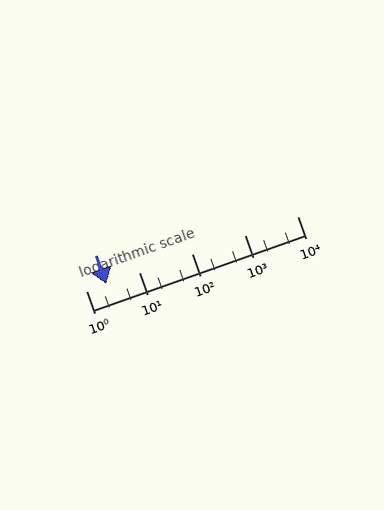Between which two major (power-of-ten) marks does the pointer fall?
The pointer is between 1 and 10.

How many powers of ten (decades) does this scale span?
The scale spans 4 decades, from 1 to 10000.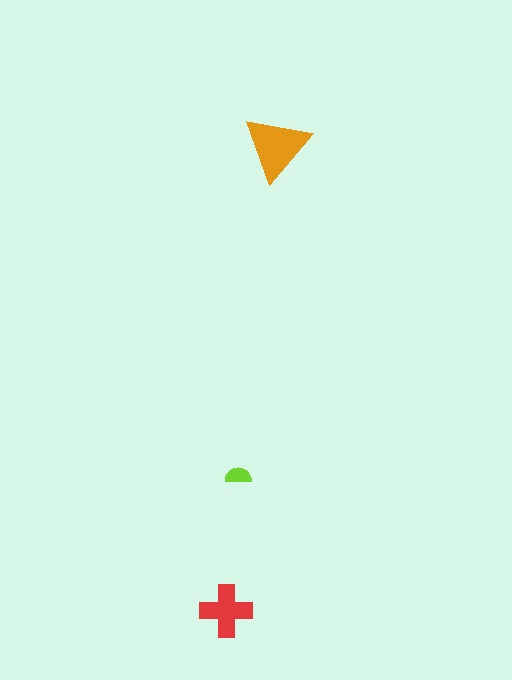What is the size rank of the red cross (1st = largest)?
2nd.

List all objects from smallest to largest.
The lime semicircle, the red cross, the orange triangle.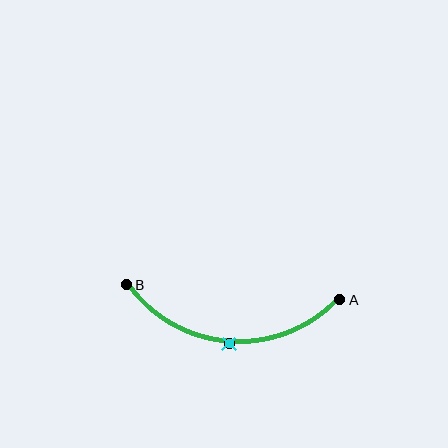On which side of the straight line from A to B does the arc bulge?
The arc bulges below the straight line connecting A and B.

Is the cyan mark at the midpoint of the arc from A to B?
Yes. The cyan mark lies on the arc at equal arc-length from both A and B — it is the arc midpoint.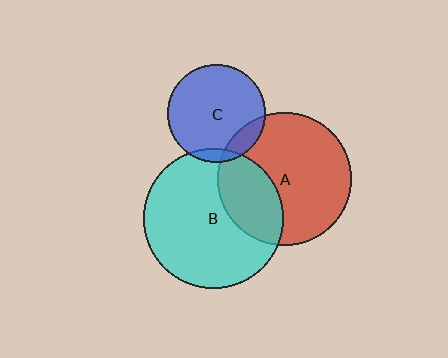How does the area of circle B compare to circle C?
Approximately 2.0 times.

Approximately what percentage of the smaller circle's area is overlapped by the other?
Approximately 30%.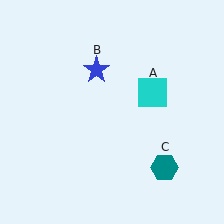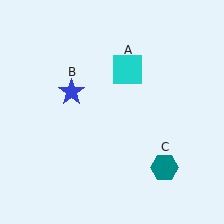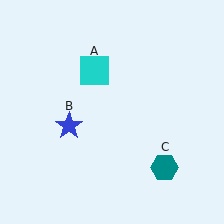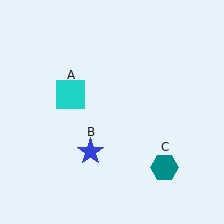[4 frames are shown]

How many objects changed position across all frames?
2 objects changed position: cyan square (object A), blue star (object B).